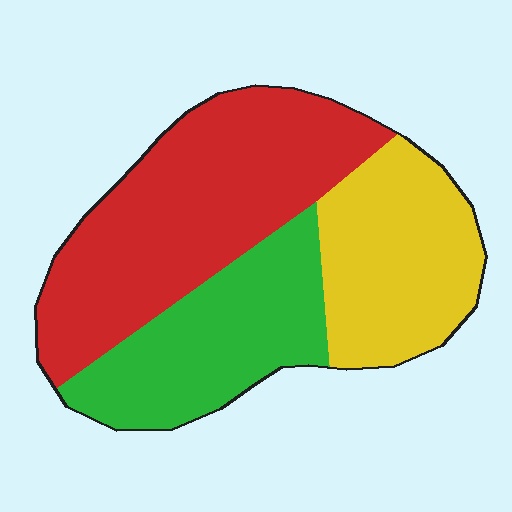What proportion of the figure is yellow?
Yellow takes up about one quarter (1/4) of the figure.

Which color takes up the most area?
Red, at roughly 45%.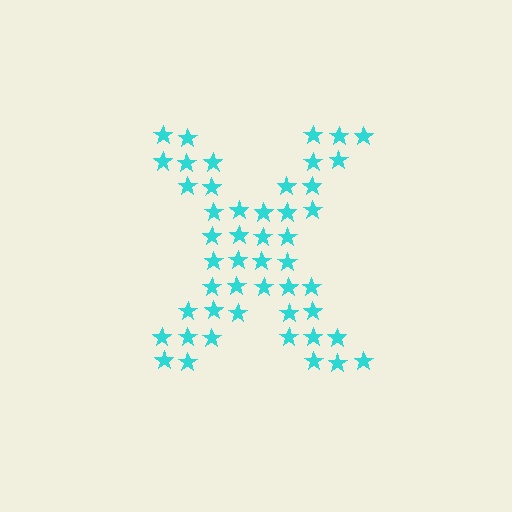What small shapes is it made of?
It is made of small stars.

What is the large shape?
The large shape is the letter X.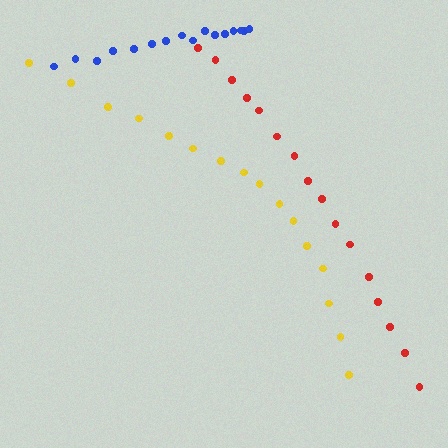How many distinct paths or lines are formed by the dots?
There are 3 distinct paths.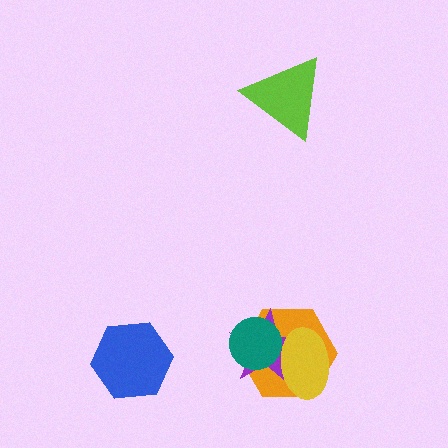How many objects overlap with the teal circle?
3 objects overlap with the teal circle.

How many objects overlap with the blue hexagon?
0 objects overlap with the blue hexagon.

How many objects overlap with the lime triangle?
0 objects overlap with the lime triangle.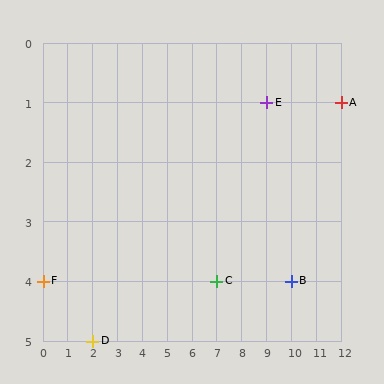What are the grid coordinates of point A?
Point A is at grid coordinates (12, 1).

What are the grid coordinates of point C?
Point C is at grid coordinates (7, 4).